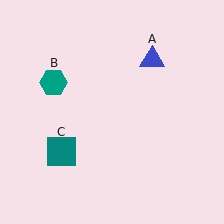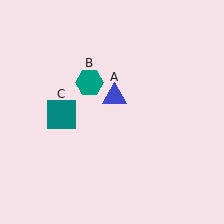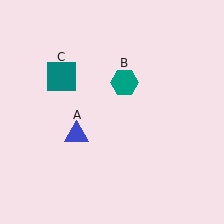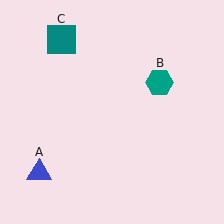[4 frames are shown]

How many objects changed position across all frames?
3 objects changed position: blue triangle (object A), teal hexagon (object B), teal square (object C).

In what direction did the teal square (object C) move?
The teal square (object C) moved up.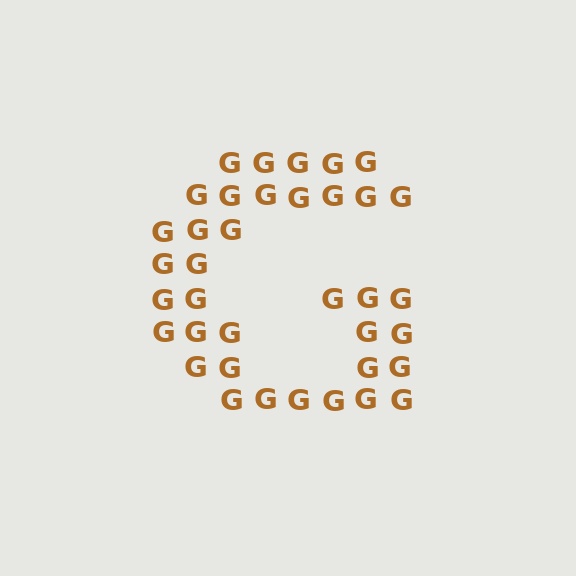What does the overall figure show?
The overall figure shows the letter G.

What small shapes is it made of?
It is made of small letter G's.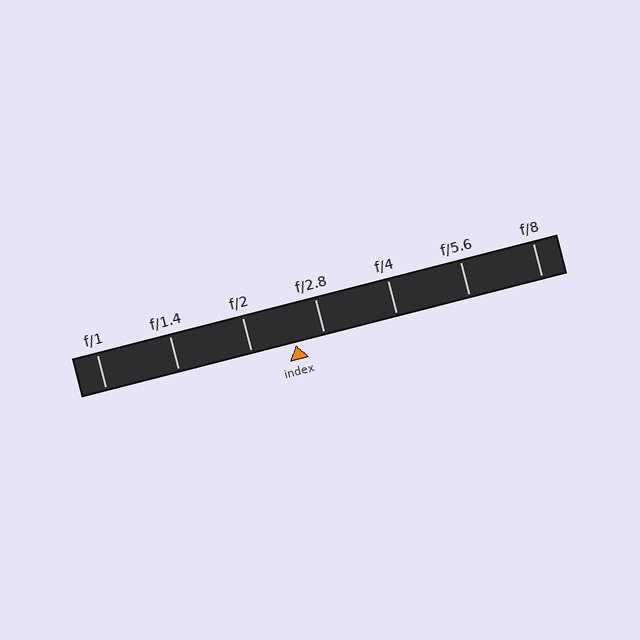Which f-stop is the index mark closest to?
The index mark is closest to f/2.8.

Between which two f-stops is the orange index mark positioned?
The index mark is between f/2 and f/2.8.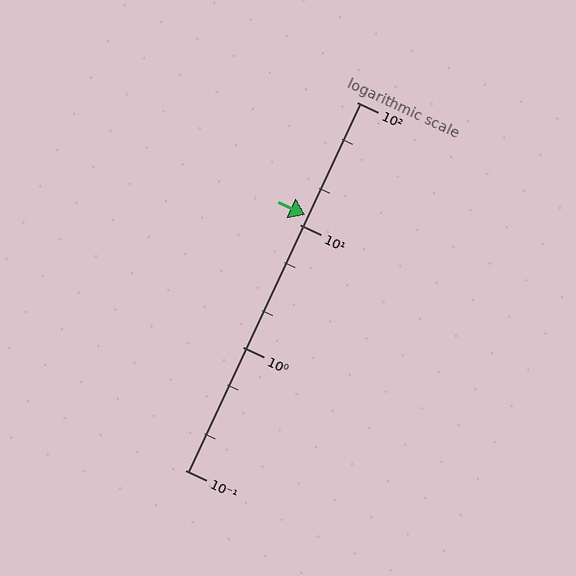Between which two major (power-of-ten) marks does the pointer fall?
The pointer is between 10 and 100.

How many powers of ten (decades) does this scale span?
The scale spans 3 decades, from 0.1 to 100.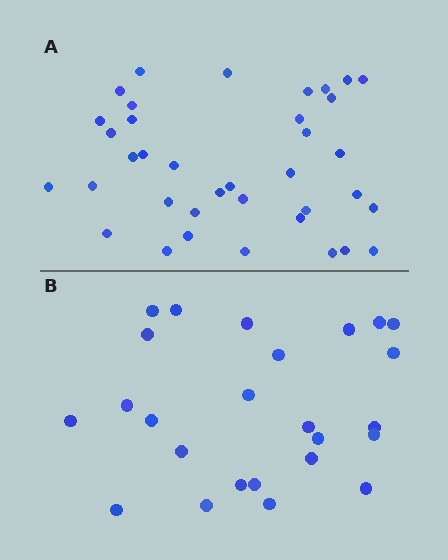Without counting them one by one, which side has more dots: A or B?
Region A (the top region) has more dots.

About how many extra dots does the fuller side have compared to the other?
Region A has roughly 12 or so more dots than region B.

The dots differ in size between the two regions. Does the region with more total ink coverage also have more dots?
No. Region B has more total ink coverage because its dots are larger, but region A actually contains more individual dots. Total area can be misleading — the number of items is what matters here.